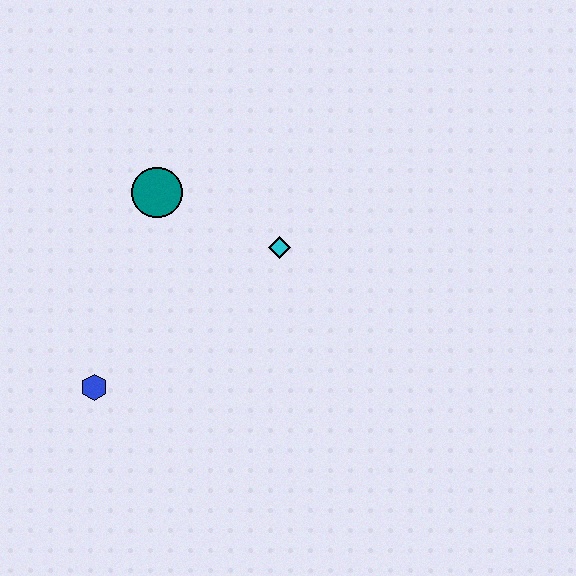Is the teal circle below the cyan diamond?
No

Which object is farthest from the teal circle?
The blue hexagon is farthest from the teal circle.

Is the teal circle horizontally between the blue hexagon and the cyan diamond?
Yes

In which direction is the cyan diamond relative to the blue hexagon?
The cyan diamond is to the right of the blue hexagon.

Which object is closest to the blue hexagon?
The teal circle is closest to the blue hexagon.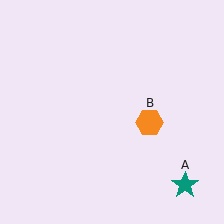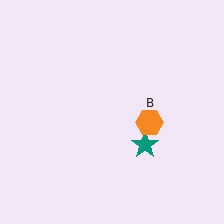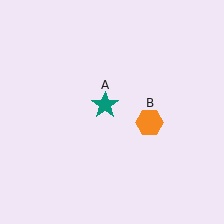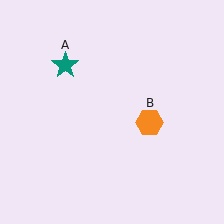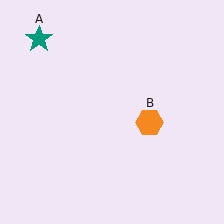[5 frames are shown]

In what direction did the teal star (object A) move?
The teal star (object A) moved up and to the left.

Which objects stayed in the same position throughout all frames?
Orange hexagon (object B) remained stationary.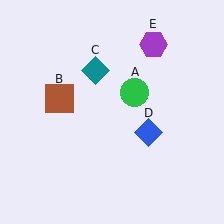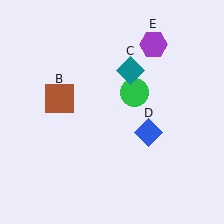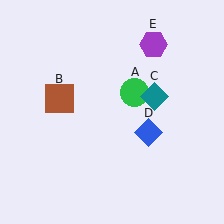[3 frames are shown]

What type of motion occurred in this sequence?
The teal diamond (object C) rotated clockwise around the center of the scene.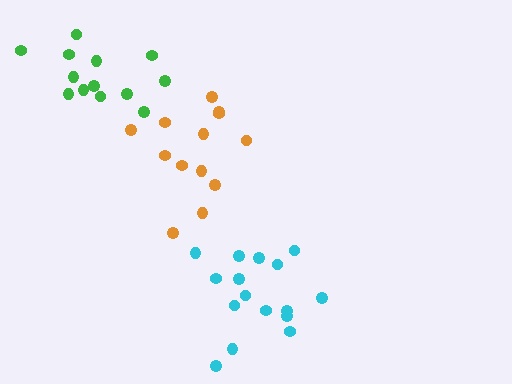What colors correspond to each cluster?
The clusters are colored: orange, cyan, green.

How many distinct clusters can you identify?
There are 3 distinct clusters.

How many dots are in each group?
Group 1: 13 dots, Group 2: 16 dots, Group 3: 13 dots (42 total).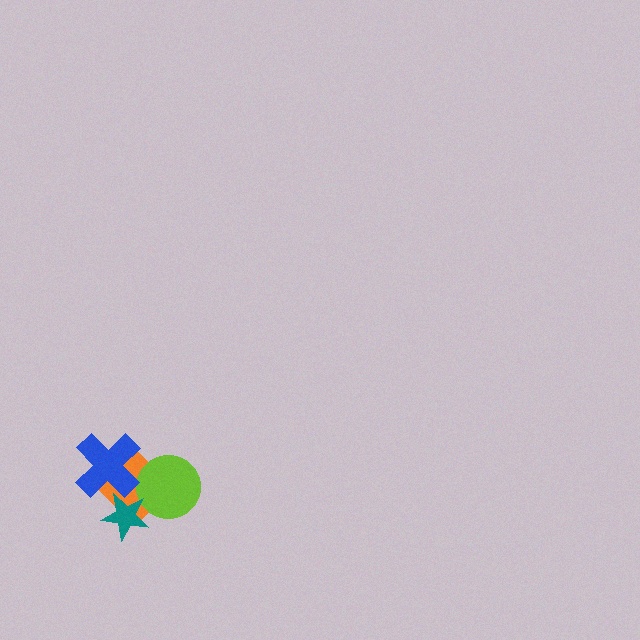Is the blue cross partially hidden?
Yes, it is partially covered by another shape.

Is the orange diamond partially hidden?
Yes, it is partially covered by another shape.